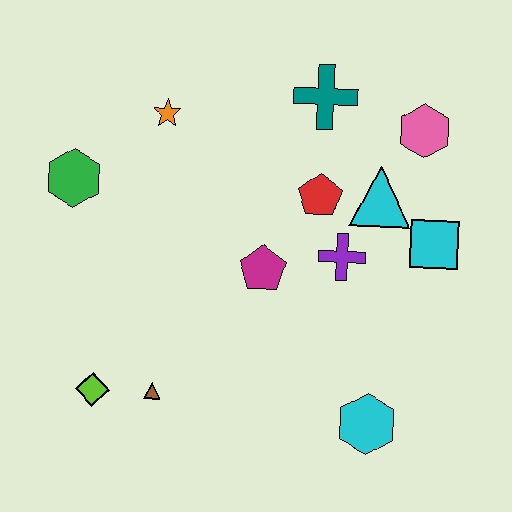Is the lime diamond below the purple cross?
Yes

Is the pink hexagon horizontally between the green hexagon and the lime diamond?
No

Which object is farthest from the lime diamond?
The pink hexagon is farthest from the lime diamond.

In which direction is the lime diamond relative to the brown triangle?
The lime diamond is to the left of the brown triangle.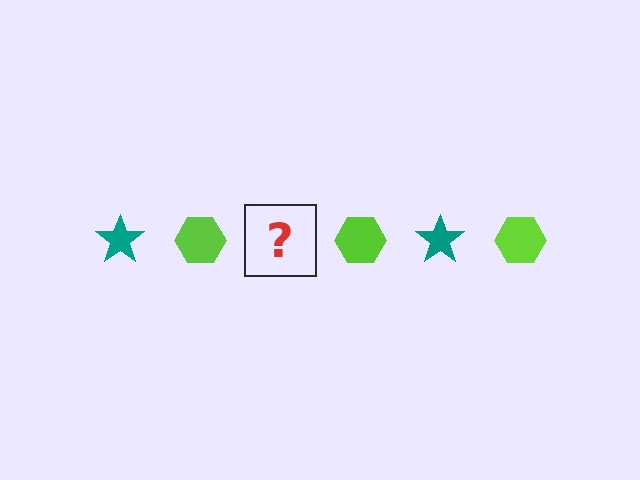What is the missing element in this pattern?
The missing element is a teal star.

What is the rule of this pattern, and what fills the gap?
The rule is that the pattern alternates between teal star and lime hexagon. The gap should be filled with a teal star.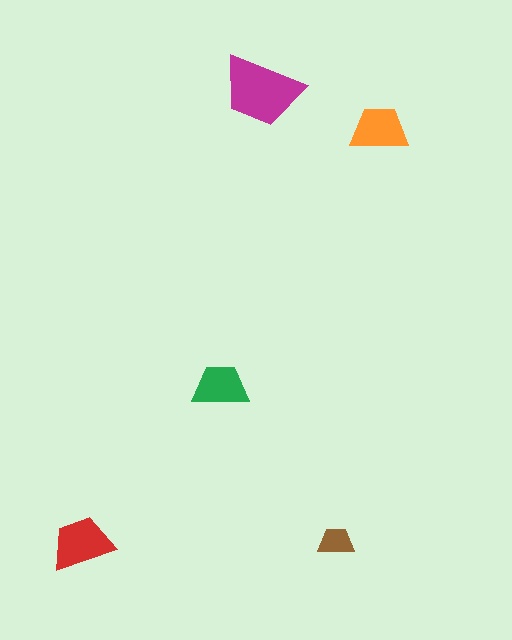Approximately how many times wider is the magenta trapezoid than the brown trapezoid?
About 2.5 times wider.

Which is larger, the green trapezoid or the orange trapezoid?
The orange one.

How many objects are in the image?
There are 5 objects in the image.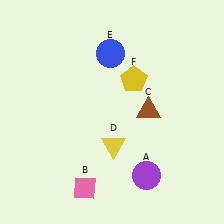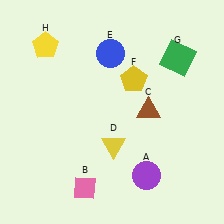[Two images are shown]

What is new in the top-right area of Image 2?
A green square (G) was added in the top-right area of Image 2.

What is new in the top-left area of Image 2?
A yellow pentagon (H) was added in the top-left area of Image 2.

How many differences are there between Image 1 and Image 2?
There are 2 differences between the two images.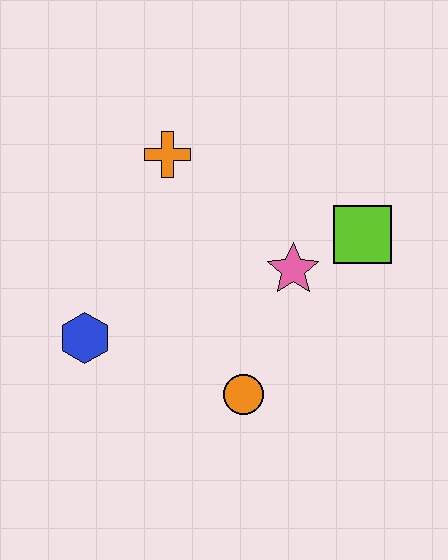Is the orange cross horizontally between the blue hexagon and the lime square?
Yes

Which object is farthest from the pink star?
The blue hexagon is farthest from the pink star.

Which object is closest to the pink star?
The lime square is closest to the pink star.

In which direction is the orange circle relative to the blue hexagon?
The orange circle is to the right of the blue hexagon.